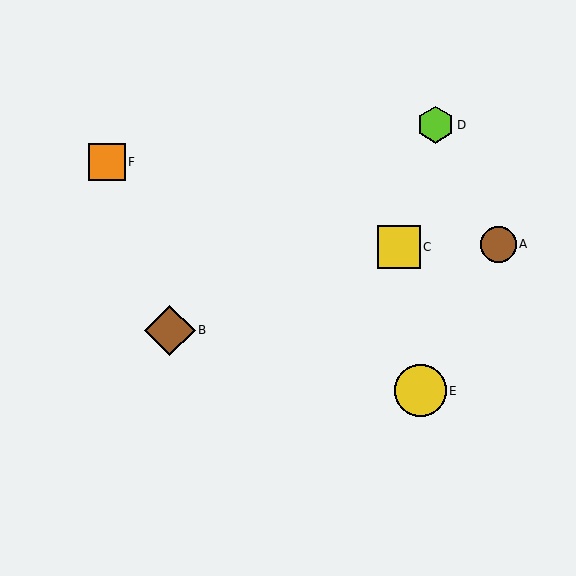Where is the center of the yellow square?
The center of the yellow square is at (399, 247).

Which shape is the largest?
The yellow circle (labeled E) is the largest.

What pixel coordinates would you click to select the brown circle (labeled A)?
Click at (499, 244) to select the brown circle A.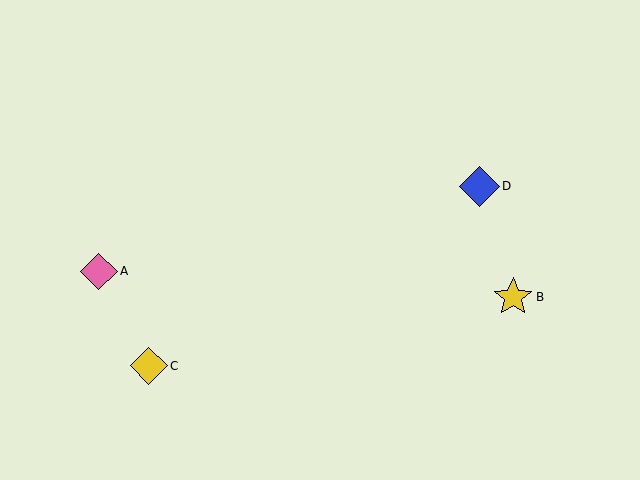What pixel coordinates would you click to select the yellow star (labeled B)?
Click at (513, 297) to select the yellow star B.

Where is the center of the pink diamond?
The center of the pink diamond is at (99, 271).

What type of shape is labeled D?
Shape D is a blue diamond.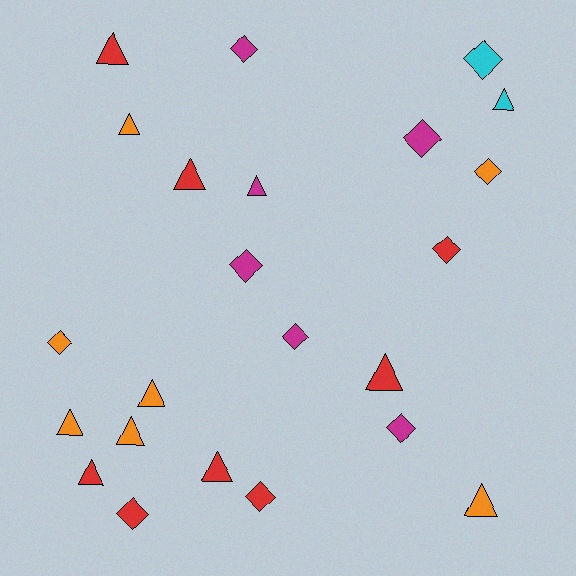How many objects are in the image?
There are 23 objects.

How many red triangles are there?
There are 5 red triangles.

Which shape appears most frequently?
Triangle, with 12 objects.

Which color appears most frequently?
Red, with 8 objects.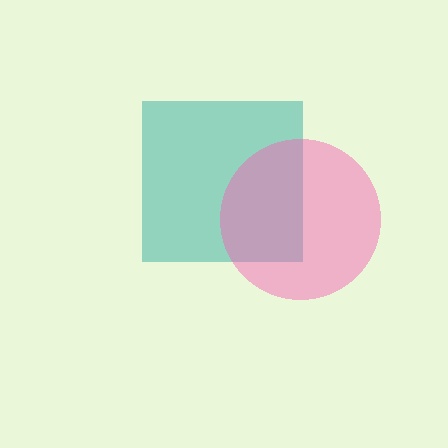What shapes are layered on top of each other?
The layered shapes are: a teal square, a pink circle.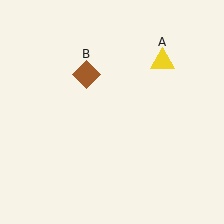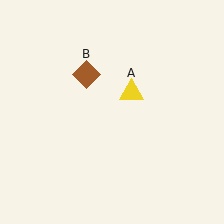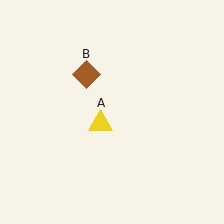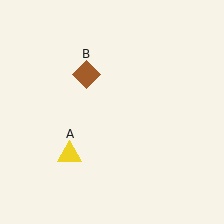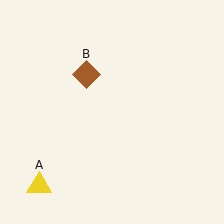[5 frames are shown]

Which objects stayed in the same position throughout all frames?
Brown diamond (object B) remained stationary.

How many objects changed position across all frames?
1 object changed position: yellow triangle (object A).